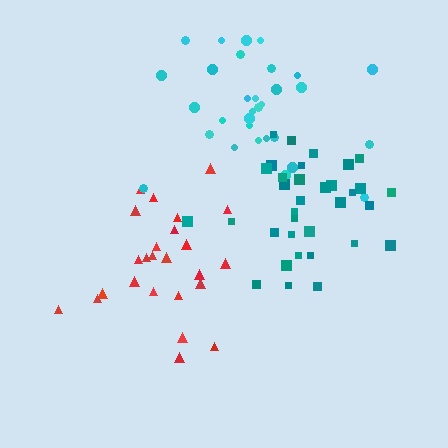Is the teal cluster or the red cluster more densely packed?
Teal.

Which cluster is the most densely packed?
Teal.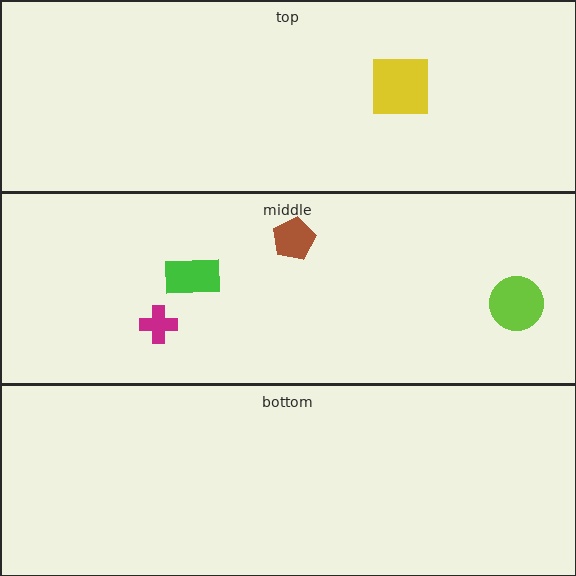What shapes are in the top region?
The yellow square.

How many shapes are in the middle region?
4.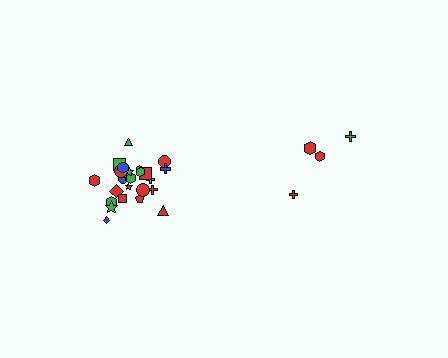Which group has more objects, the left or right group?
The left group.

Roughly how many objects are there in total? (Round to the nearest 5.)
Roughly 30 objects in total.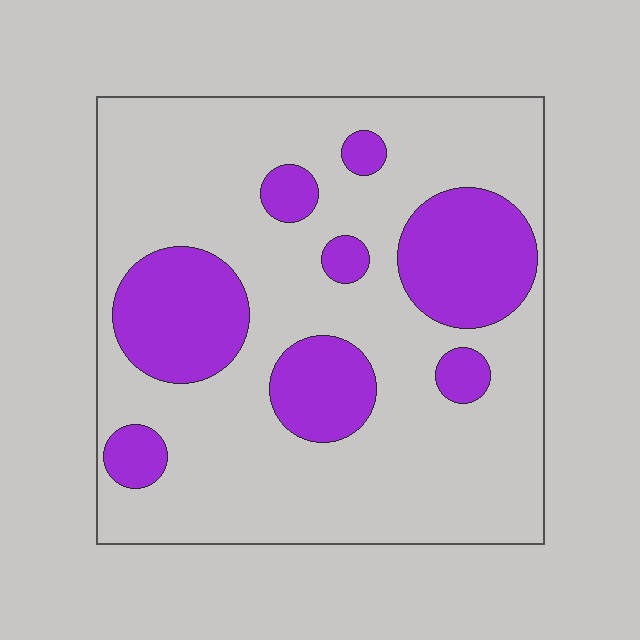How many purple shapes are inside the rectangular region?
8.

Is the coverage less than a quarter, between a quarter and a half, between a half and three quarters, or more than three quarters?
Between a quarter and a half.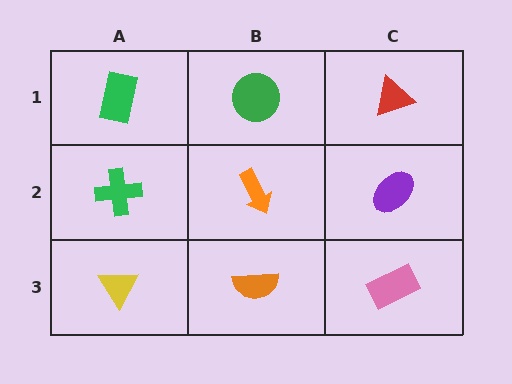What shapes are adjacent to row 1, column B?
An orange arrow (row 2, column B), a green rectangle (row 1, column A), a red triangle (row 1, column C).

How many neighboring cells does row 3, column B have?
3.